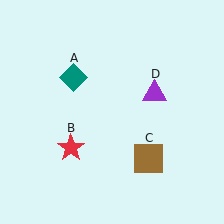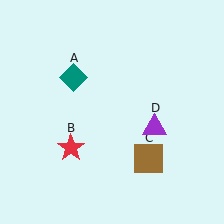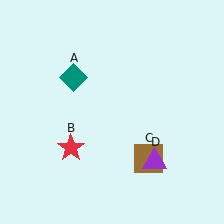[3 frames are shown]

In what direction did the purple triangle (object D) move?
The purple triangle (object D) moved down.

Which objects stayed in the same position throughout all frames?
Teal diamond (object A) and red star (object B) and brown square (object C) remained stationary.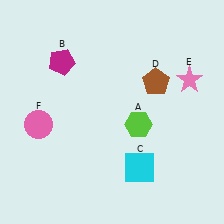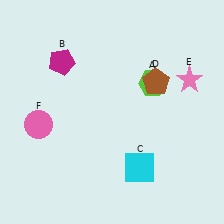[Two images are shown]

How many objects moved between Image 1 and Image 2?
1 object moved between the two images.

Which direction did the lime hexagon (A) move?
The lime hexagon (A) moved up.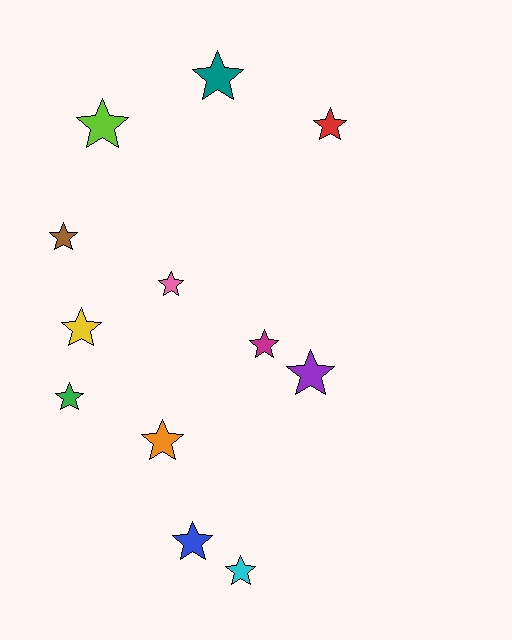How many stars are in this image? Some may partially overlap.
There are 12 stars.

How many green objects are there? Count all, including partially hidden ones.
There is 1 green object.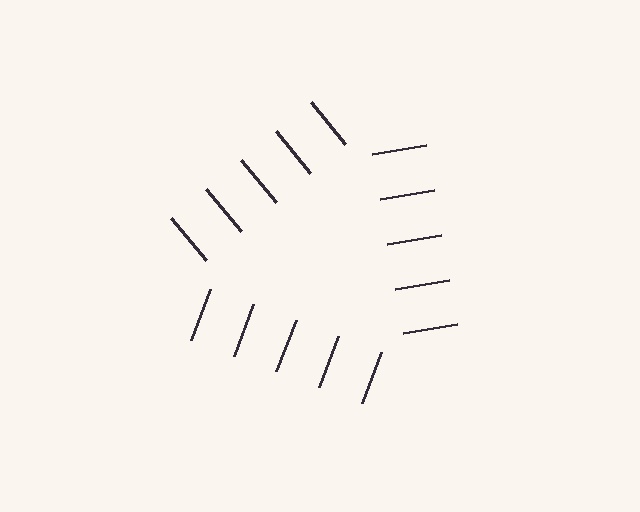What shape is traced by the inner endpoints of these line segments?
An illusory triangle — the line segments terminate on its edges but no continuous stroke is drawn.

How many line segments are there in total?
15 — 5 along each of the 3 edges.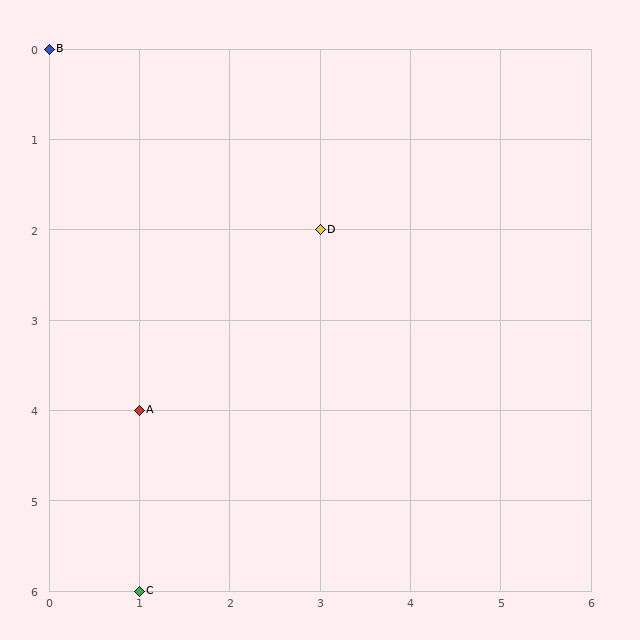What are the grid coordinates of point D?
Point D is at grid coordinates (3, 2).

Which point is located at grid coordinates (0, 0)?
Point B is at (0, 0).